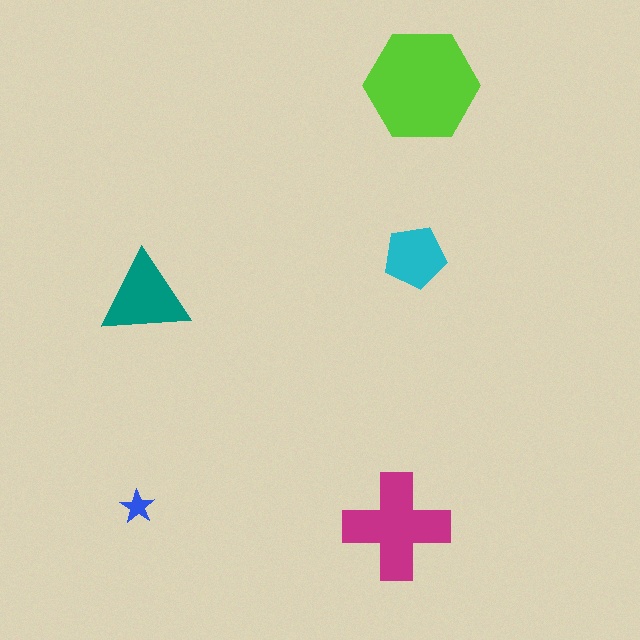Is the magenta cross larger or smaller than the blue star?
Larger.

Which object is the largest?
The lime hexagon.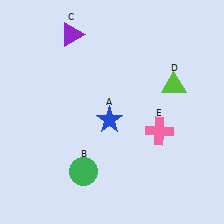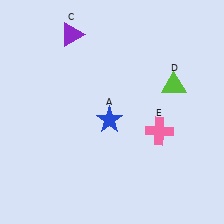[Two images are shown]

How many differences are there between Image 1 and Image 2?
There is 1 difference between the two images.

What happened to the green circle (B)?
The green circle (B) was removed in Image 2. It was in the bottom-left area of Image 1.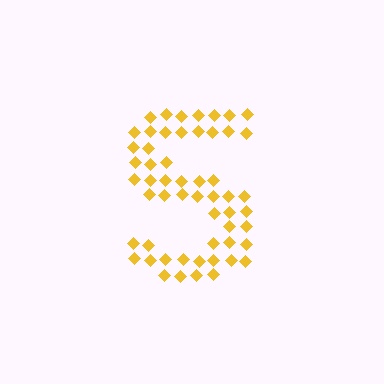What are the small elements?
The small elements are diamonds.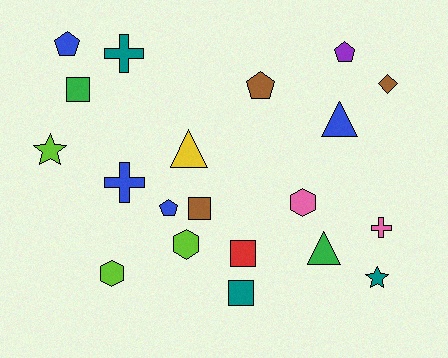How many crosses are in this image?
There are 3 crosses.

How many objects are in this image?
There are 20 objects.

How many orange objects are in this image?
There are no orange objects.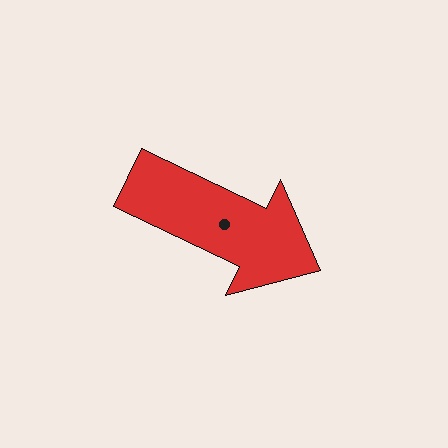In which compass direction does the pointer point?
Southeast.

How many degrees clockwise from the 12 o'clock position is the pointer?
Approximately 115 degrees.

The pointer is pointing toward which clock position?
Roughly 4 o'clock.